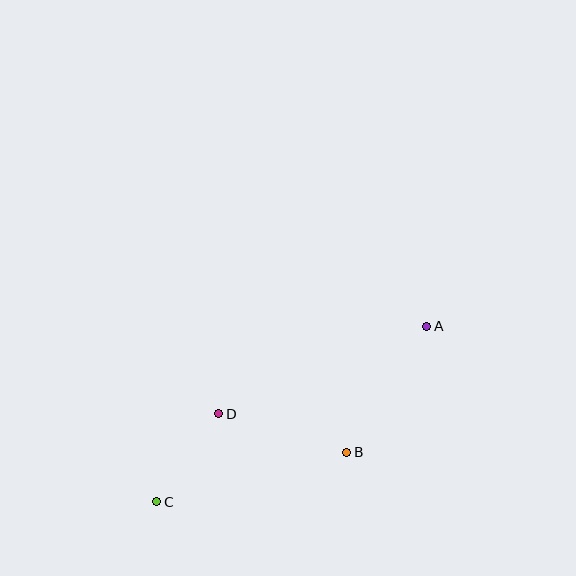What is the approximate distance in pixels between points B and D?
The distance between B and D is approximately 134 pixels.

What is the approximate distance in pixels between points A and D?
The distance between A and D is approximately 226 pixels.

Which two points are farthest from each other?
Points A and C are farthest from each other.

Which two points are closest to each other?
Points C and D are closest to each other.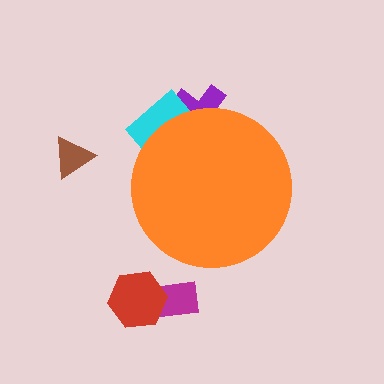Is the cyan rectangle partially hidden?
Yes, the cyan rectangle is partially hidden behind the orange circle.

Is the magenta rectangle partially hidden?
No, the magenta rectangle is fully visible.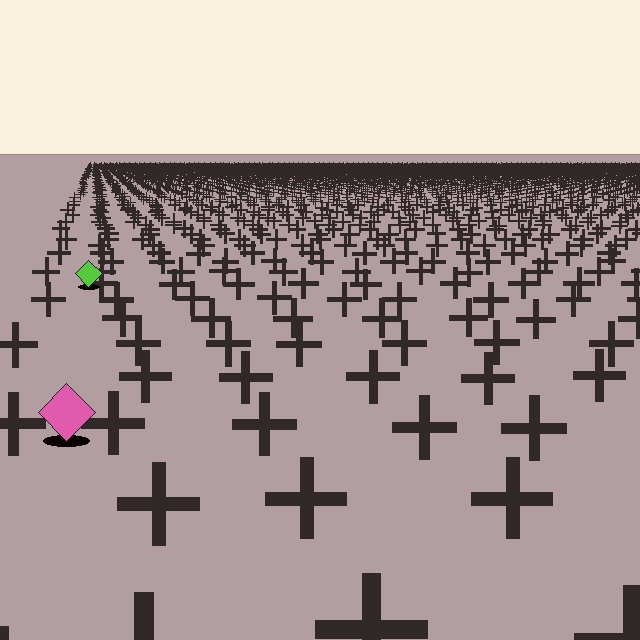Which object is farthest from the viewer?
The lime diamond is farthest from the viewer. It appears smaller and the ground texture around it is denser.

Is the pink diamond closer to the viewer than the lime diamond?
Yes. The pink diamond is closer — you can tell from the texture gradient: the ground texture is coarser near it.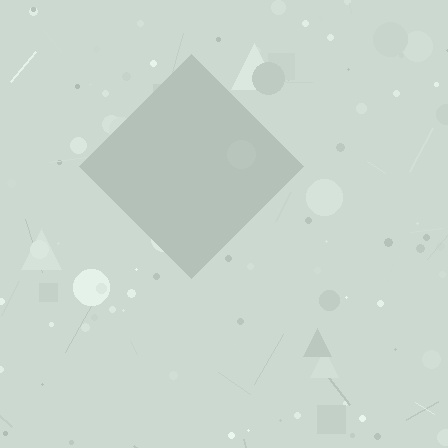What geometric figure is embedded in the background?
A diamond is embedded in the background.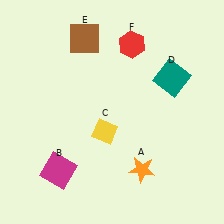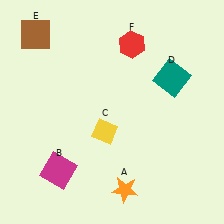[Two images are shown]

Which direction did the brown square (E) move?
The brown square (E) moved left.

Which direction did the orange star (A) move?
The orange star (A) moved down.